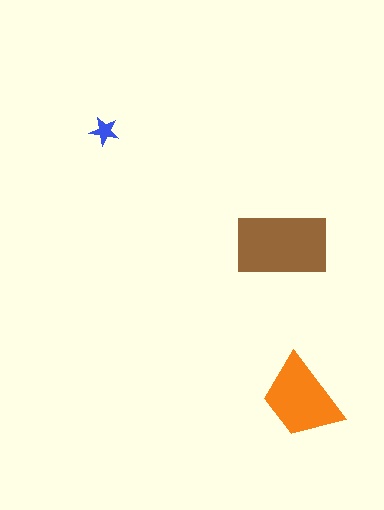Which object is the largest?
The brown rectangle.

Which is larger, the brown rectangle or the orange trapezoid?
The brown rectangle.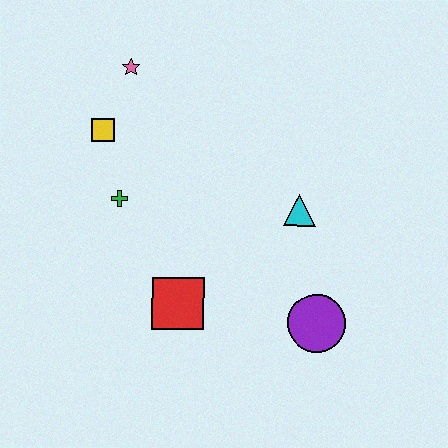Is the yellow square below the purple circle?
No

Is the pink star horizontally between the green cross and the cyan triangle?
Yes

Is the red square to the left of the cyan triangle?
Yes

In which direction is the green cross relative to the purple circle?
The green cross is to the left of the purple circle.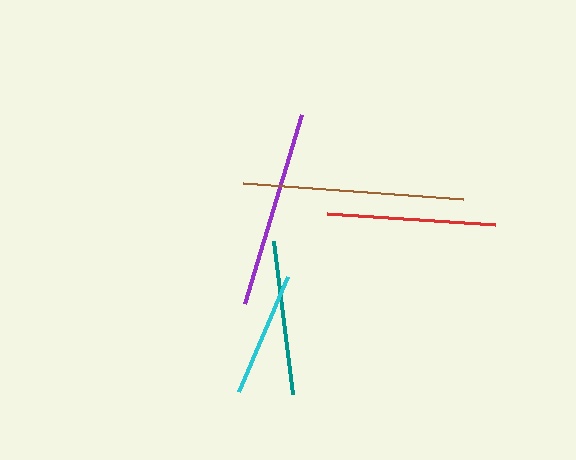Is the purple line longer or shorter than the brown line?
The brown line is longer than the purple line.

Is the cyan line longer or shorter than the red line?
The red line is longer than the cyan line.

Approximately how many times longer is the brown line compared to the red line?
The brown line is approximately 1.3 times the length of the red line.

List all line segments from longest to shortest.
From longest to shortest: brown, purple, red, teal, cyan.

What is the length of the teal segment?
The teal segment is approximately 154 pixels long.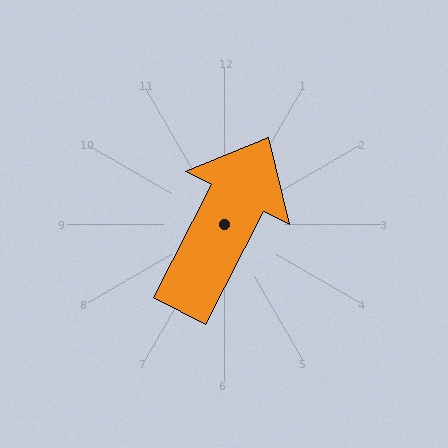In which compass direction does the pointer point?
Northeast.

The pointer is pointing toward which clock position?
Roughly 1 o'clock.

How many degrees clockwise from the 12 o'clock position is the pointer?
Approximately 27 degrees.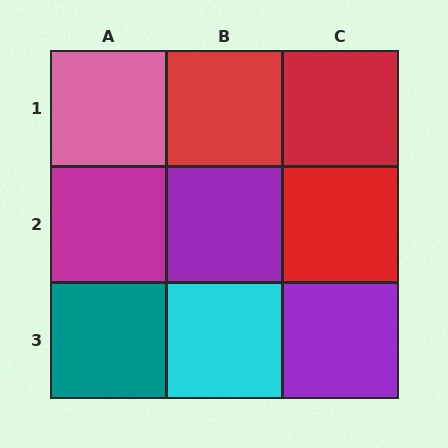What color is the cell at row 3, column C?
Purple.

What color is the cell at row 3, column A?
Teal.